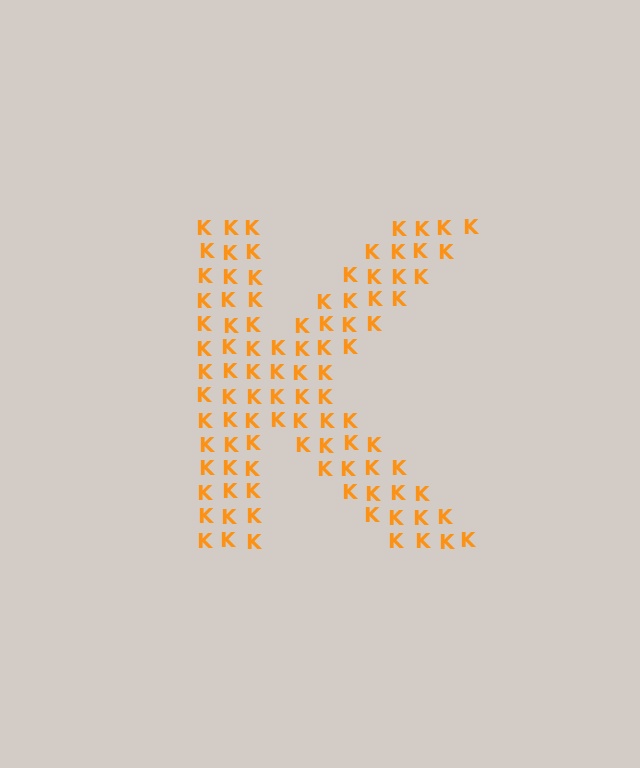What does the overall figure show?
The overall figure shows the letter K.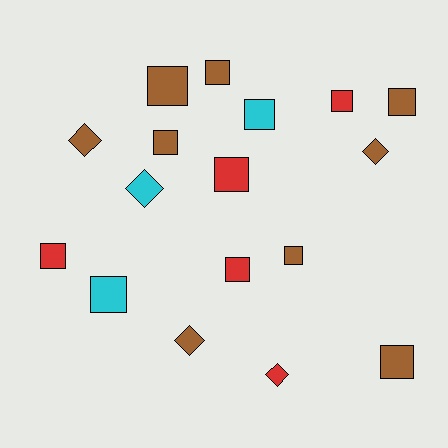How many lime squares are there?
There are no lime squares.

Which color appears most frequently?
Brown, with 9 objects.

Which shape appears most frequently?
Square, with 12 objects.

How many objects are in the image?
There are 17 objects.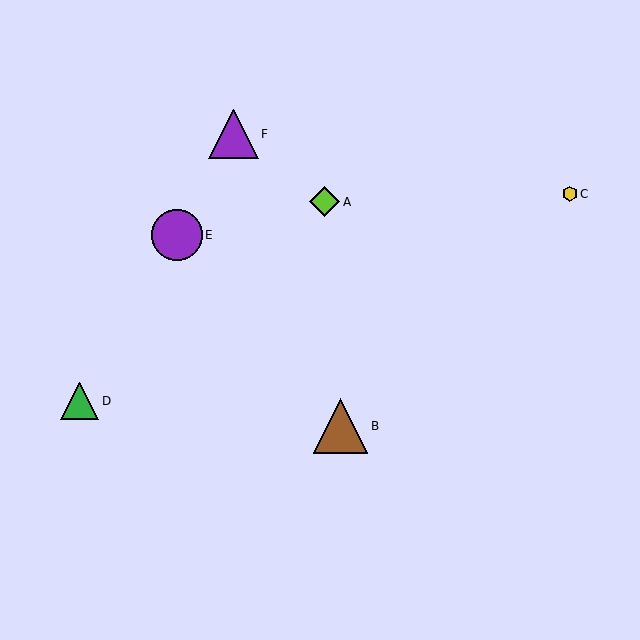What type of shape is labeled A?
Shape A is a lime diamond.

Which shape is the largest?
The brown triangle (labeled B) is the largest.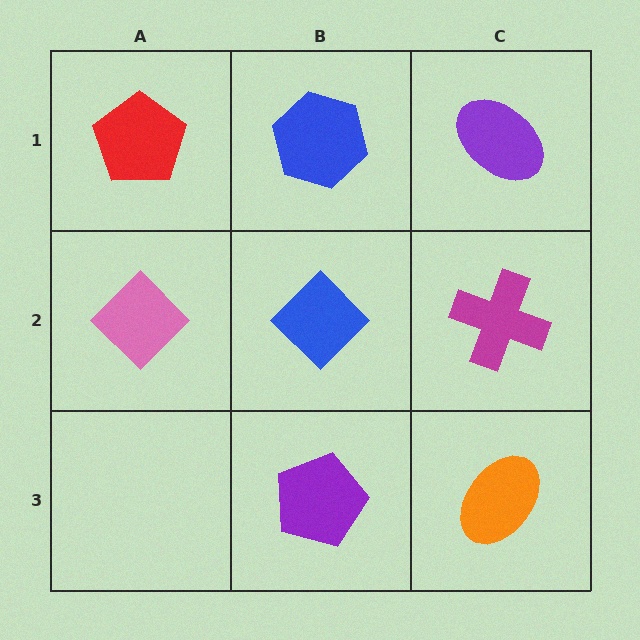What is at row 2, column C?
A magenta cross.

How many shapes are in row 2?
3 shapes.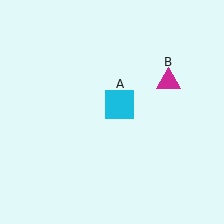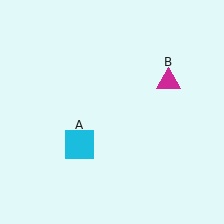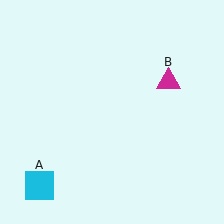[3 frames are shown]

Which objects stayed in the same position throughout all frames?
Magenta triangle (object B) remained stationary.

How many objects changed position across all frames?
1 object changed position: cyan square (object A).